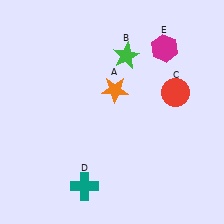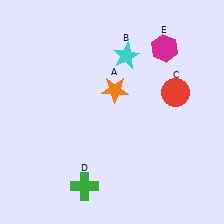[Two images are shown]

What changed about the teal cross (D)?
In Image 1, D is teal. In Image 2, it changed to green.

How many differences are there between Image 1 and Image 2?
There are 2 differences between the two images.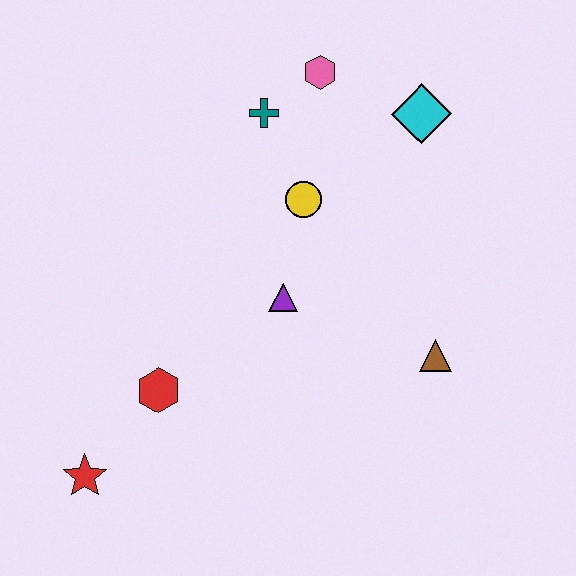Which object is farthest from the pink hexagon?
The red star is farthest from the pink hexagon.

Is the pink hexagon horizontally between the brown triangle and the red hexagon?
Yes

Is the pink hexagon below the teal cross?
No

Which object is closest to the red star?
The red hexagon is closest to the red star.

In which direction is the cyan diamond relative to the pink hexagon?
The cyan diamond is to the right of the pink hexagon.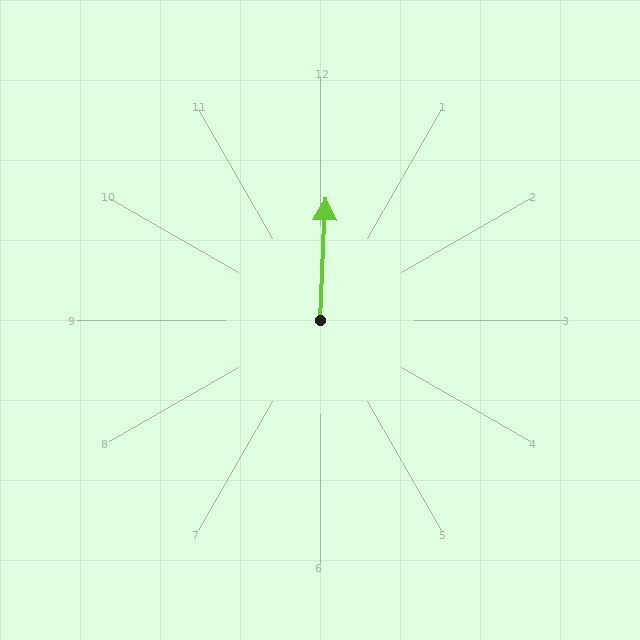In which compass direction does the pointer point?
North.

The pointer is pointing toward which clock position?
Roughly 12 o'clock.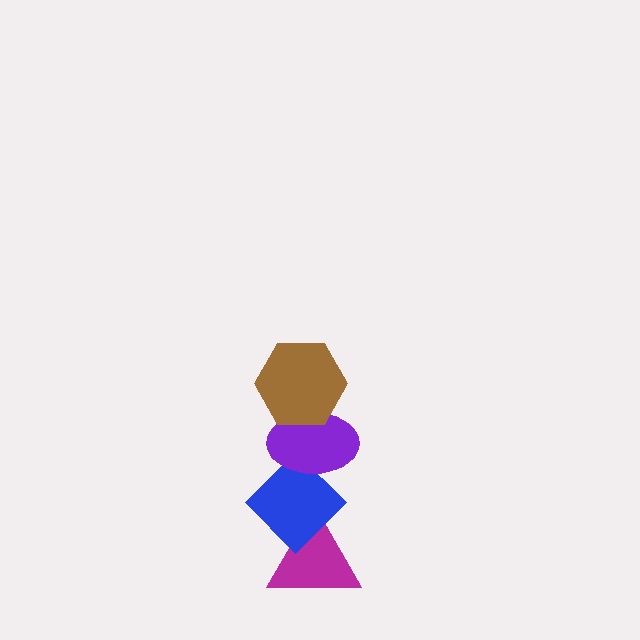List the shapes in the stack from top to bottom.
From top to bottom: the brown hexagon, the purple ellipse, the blue diamond, the magenta triangle.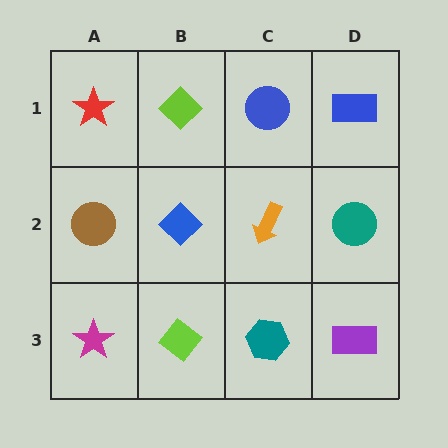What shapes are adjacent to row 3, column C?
An orange arrow (row 2, column C), a lime diamond (row 3, column B), a purple rectangle (row 3, column D).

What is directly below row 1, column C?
An orange arrow.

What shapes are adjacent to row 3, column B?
A blue diamond (row 2, column B), a magenta star (row 3, column A), a teal hexagon (row 3, column C).